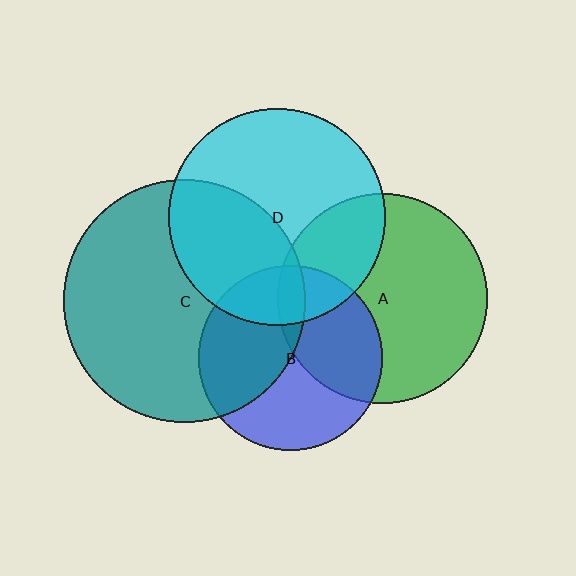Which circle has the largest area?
Circle C (teal).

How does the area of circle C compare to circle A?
Approximately 1.3 times.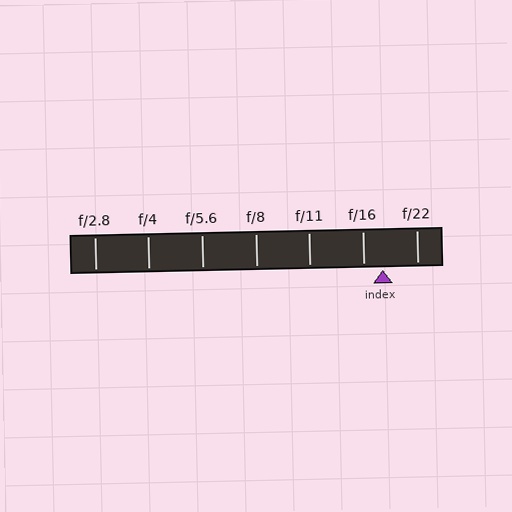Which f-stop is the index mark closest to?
The index mark is closest to f/16.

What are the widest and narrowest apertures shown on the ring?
The widest aperture shown is f/2.8 and the narrowest is f/22.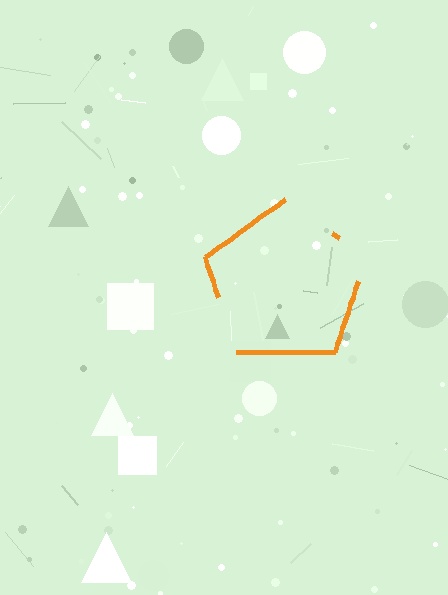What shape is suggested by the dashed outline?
The dashed outline suggests a pentagon.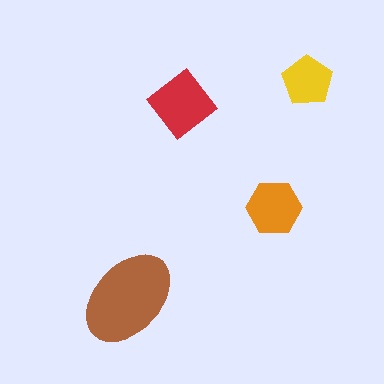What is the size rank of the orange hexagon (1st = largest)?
3rd.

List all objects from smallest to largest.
The yellow pentagon, the orange hexagon, the red diamond, the brown ellipse.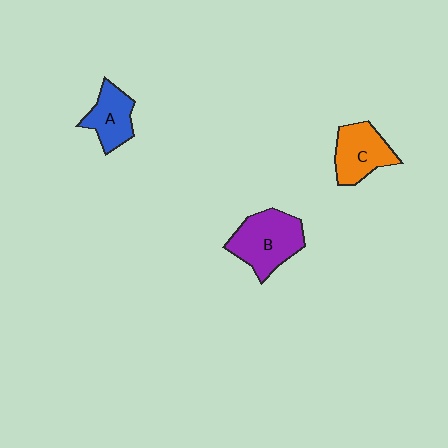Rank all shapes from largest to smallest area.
From largest to smallest: B (purple), C (orange), A (blue).